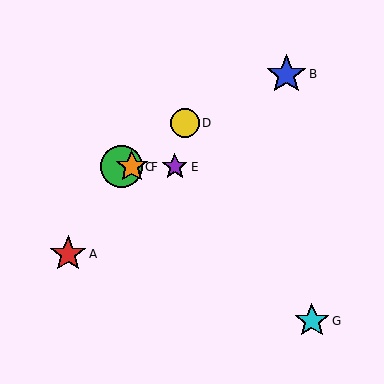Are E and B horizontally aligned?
No, E is at y≈167 and B is at y≈74.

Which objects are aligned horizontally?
Objects C, E, F are aligned horizontally.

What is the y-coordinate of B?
Object B is at y≈74.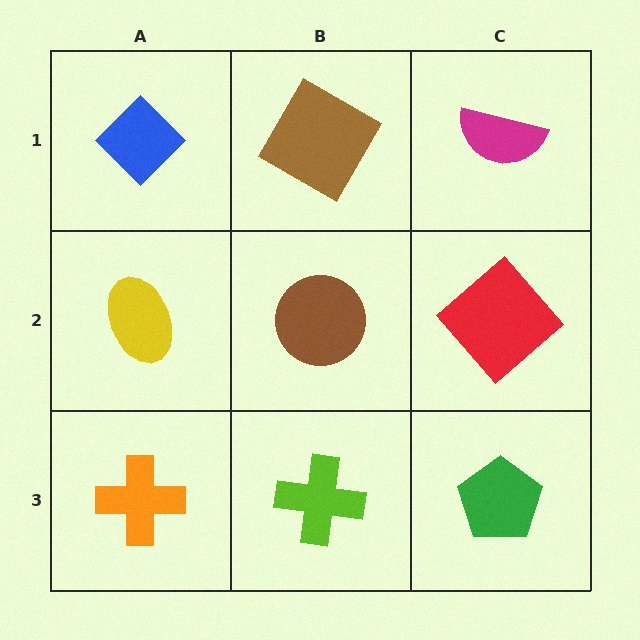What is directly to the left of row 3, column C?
A lime cross.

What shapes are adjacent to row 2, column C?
A magenta semicircle (row 1, column C), a green pentagon (row 3, column C), a brown circle (row 2, column B).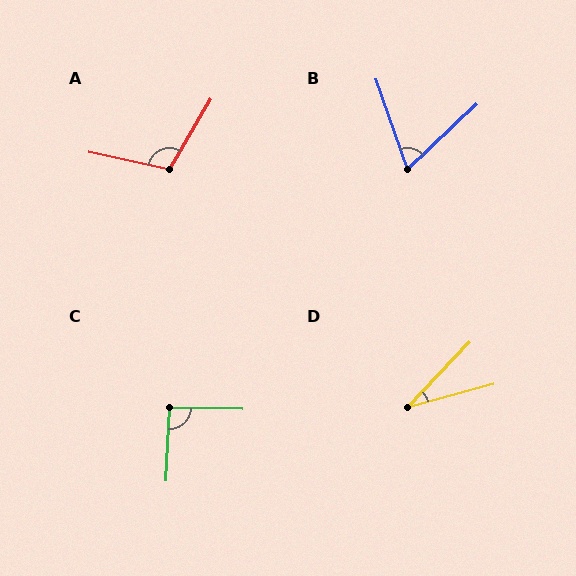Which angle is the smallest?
D, at approximately 31 degrees.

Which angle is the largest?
A, at approximately 108 degrees.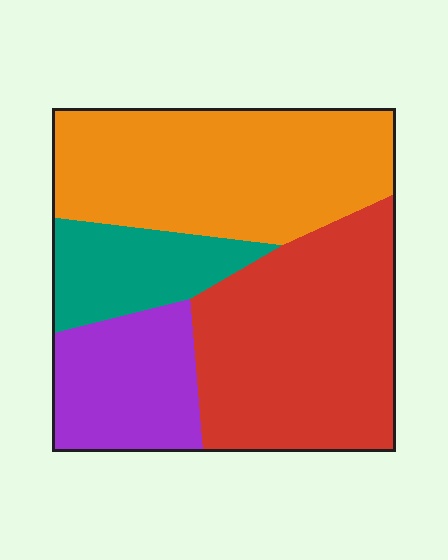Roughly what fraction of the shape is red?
Red covers about 35% of the shape.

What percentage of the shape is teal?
Teal takes up less than a sixth of the shape.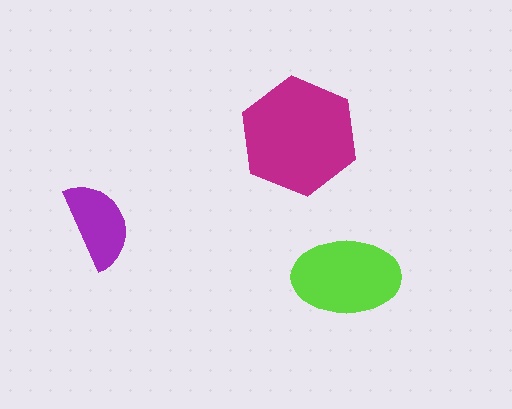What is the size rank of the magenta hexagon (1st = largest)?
1st.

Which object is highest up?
The magenta hexagon is topmost.